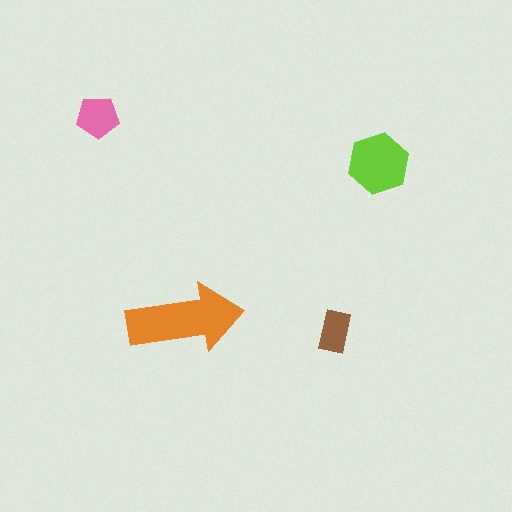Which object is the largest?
The orange arrow.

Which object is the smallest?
The brown rectangle.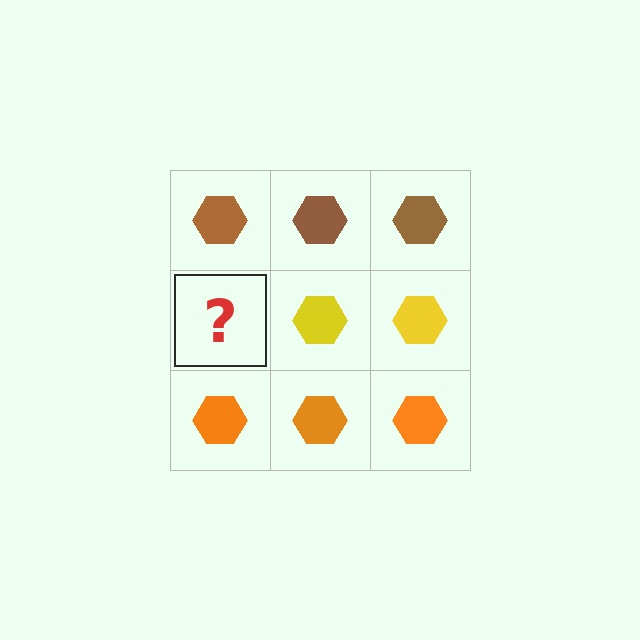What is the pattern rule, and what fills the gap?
The rule is that each row has a consistent color. The gap should be filled with a yellow hexagon.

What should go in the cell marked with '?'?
The missing cell should contain a yellow hexagon.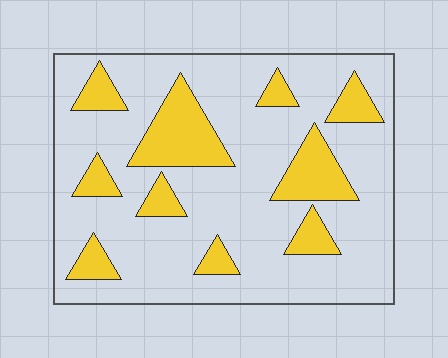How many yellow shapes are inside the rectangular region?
10.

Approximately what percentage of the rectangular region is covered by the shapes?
Approximately 20%.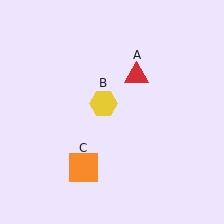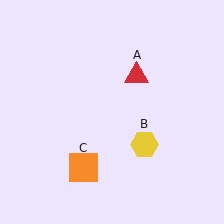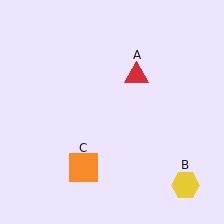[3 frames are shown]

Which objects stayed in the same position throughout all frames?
Red triangle (object A) and orange square (object C) remained stationary.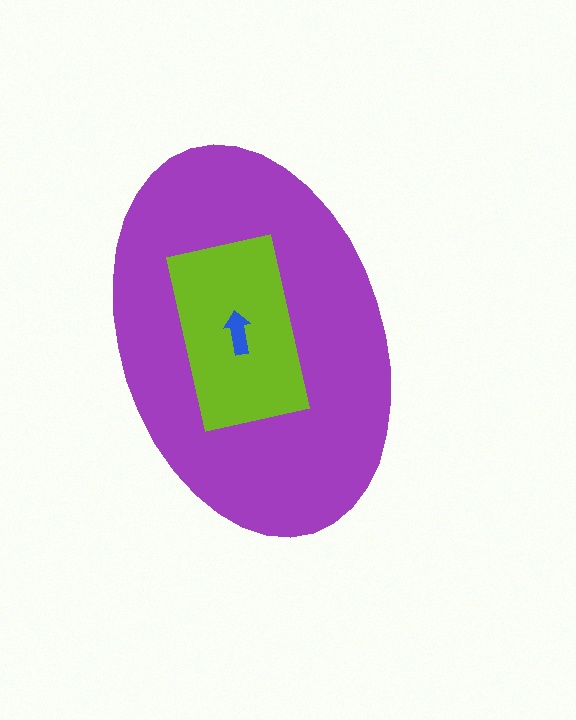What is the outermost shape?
The purple ellipse.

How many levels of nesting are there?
3.